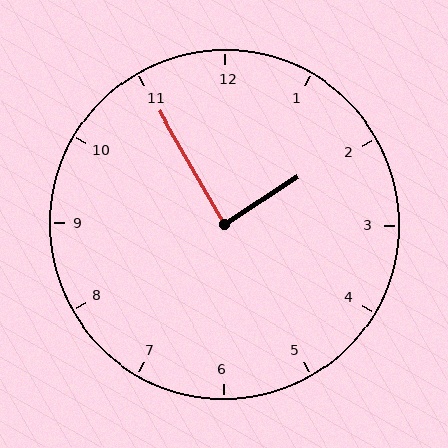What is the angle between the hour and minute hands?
Approximately 88 degrees.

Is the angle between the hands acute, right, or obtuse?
It is right.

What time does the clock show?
1:55.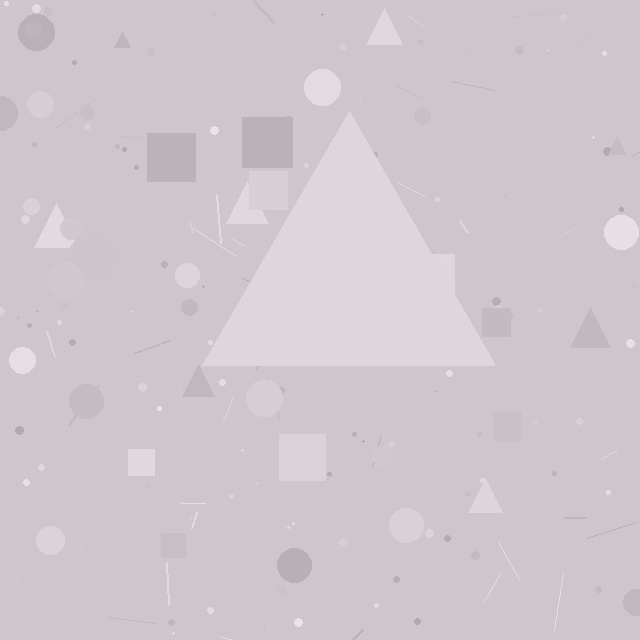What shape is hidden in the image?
A triangle is hidden in the image.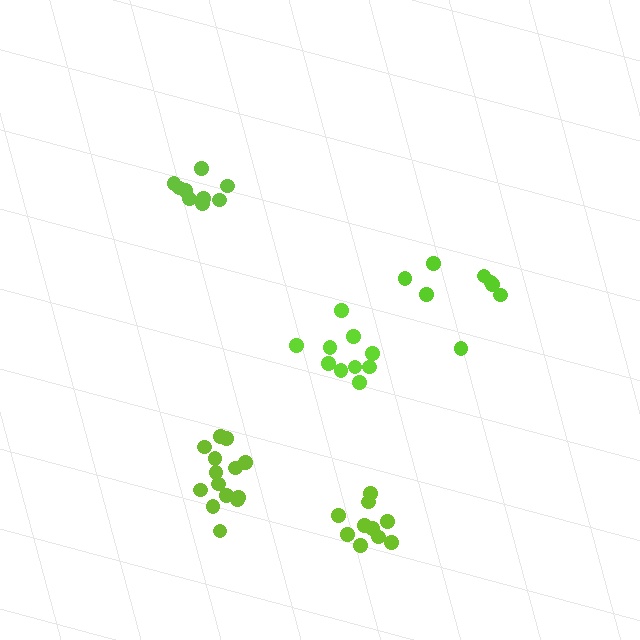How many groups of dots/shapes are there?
There are 5 groups.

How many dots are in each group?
Group 1: 10 dots, Group 2: 9 dots, Group 3: 10 dots, Group 4: 8 dots, Group 5: 14 dots (51 total).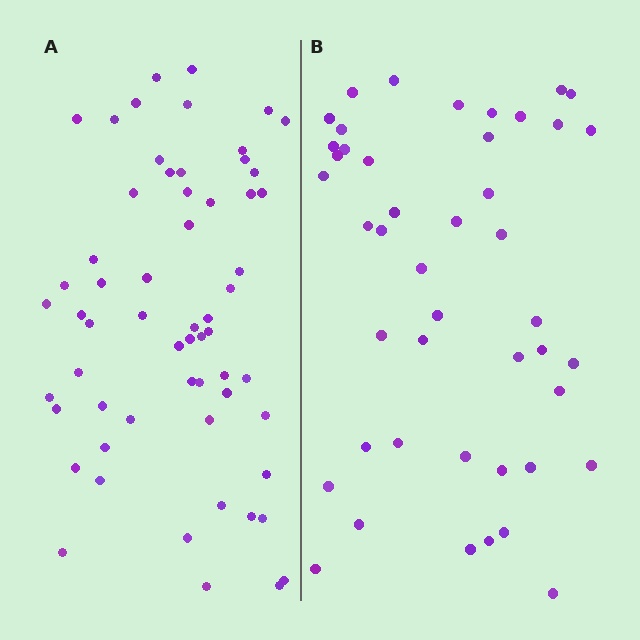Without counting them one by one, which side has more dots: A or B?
Region A (the left region) has more dots.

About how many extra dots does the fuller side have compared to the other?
Region A has approximately 15 more dots than region B.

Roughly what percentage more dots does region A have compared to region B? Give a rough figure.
About 35% more.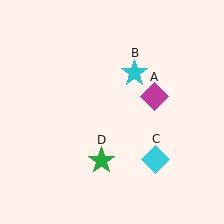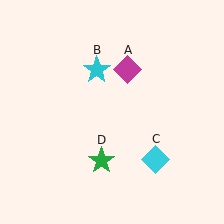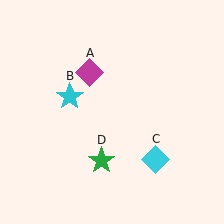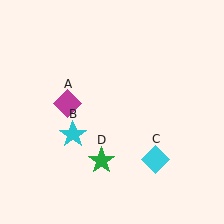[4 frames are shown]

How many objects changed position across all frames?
2 objects changed position: magenta diamond (object A), cyan star (object B).